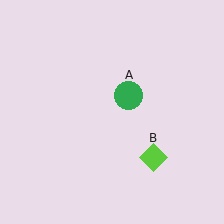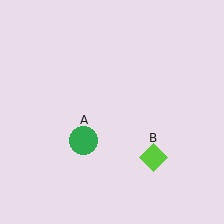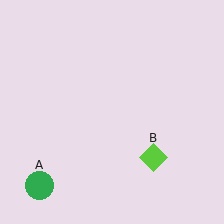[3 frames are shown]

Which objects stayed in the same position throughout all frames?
Lime diamond (object B) remained stationary.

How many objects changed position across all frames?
1 object changed position: green circle (object A).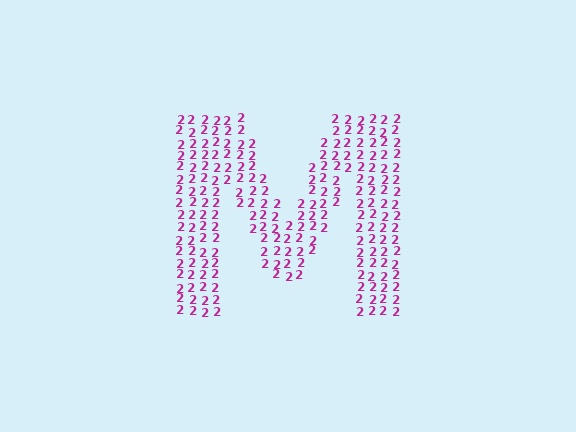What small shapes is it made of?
It is made of small digit 2's.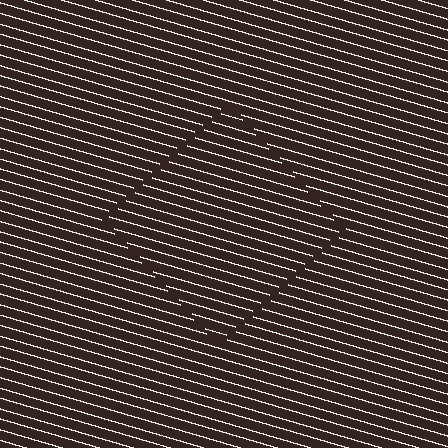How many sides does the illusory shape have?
4 sides — the line-ends trace a square.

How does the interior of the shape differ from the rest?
The interior of the shape contains the same grating, shifted by half a period — the contour is defined by the phase discontinuity where line-ends from the inner and outer gratings abut.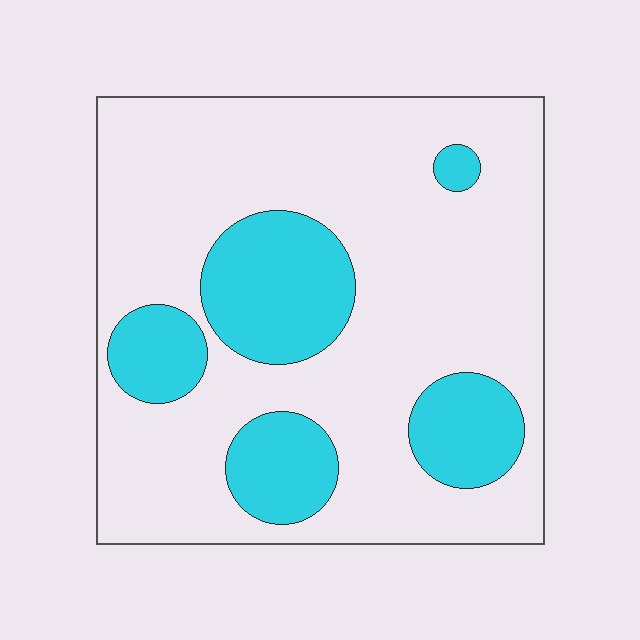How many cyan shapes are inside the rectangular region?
5.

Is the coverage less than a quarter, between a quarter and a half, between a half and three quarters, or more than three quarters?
Less than a quarter.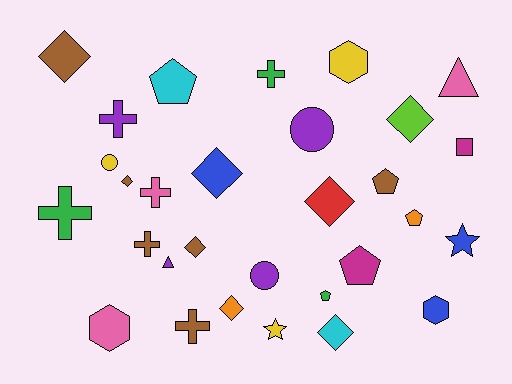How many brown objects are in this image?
There are 6 brown objects.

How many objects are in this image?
There are 30 objects.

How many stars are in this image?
There are 2 stars.